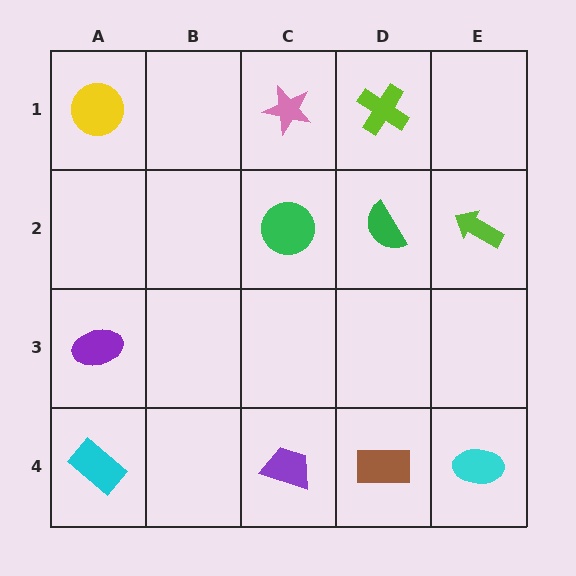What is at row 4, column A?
A cyan rectangle.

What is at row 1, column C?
A pink star.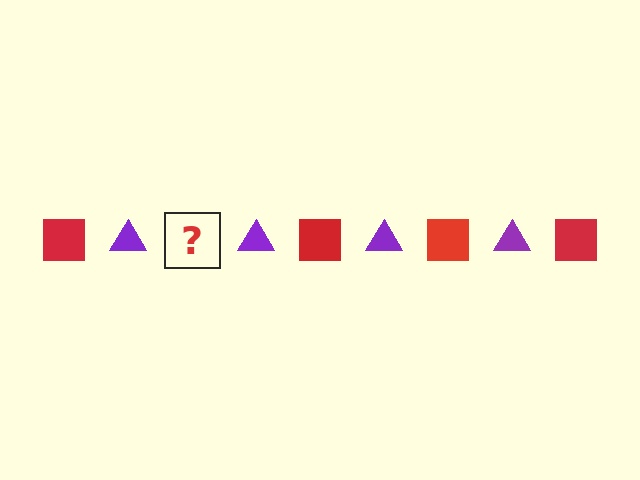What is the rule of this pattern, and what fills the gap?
The rule is that the pattern alternates between red square and purple triangle. The gap should be filled with a red square.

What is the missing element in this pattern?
The missing element is a red square.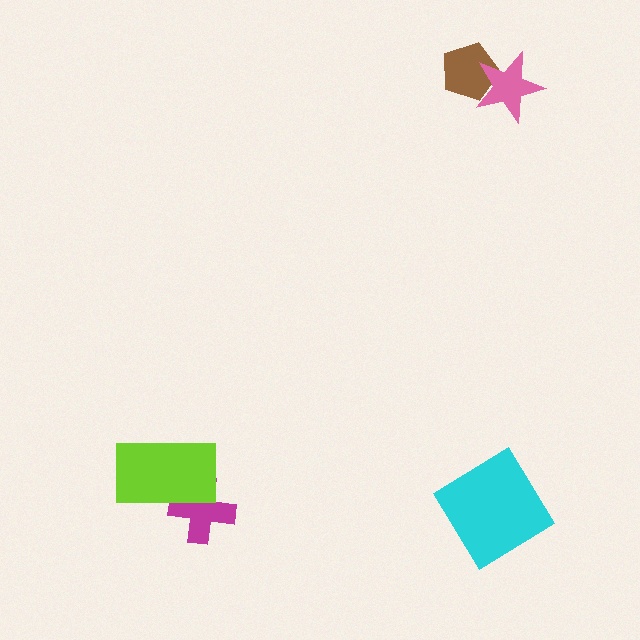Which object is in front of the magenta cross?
The lime rectangle is in front of the magenta cross.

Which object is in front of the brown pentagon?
The pink star is in front of the brown pentagon.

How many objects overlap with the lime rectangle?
1 object overlaps with the lime rectangle.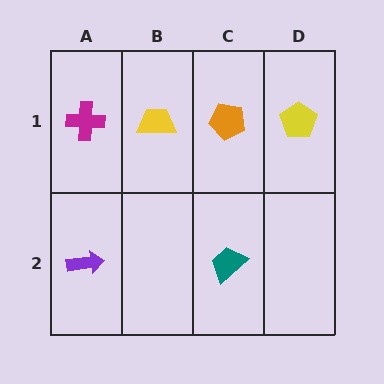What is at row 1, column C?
An orange pentagon.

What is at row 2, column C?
A teal trapezoid.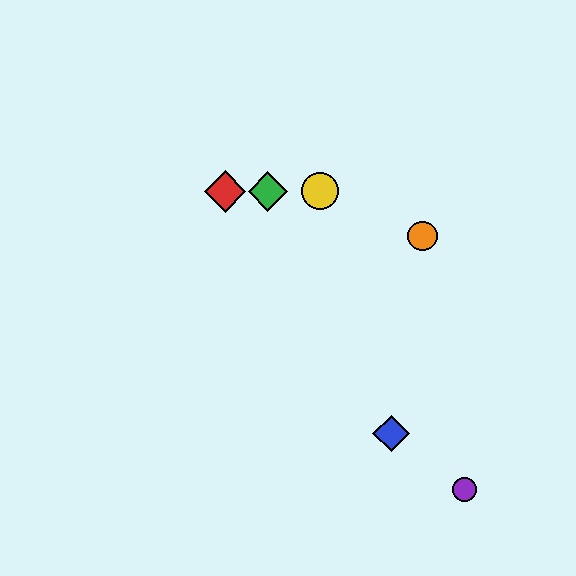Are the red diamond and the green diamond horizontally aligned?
Yes, both are at y≈191.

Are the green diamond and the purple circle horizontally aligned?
No, the green diamond is at y≈191 and the purple circle is at y≈489.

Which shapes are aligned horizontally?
The red diamond, the green diamond, the yellow circle are aligned horizontally.